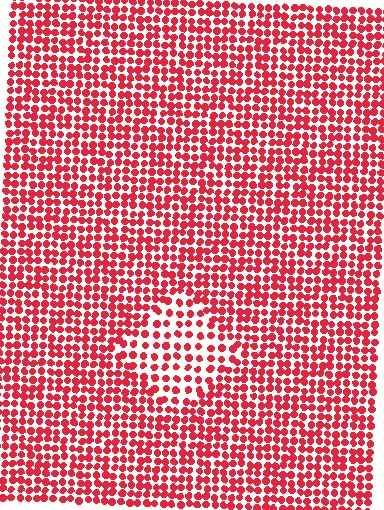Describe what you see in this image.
The image contains small red elements arranged at two different densities. A diamond-shaped region is visible where the elements are less densely packed than the surrounding area.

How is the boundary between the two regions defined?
The boundary is defined by a change in element density (approximately 1.7x ratio). All elements are the same color, size, and shape.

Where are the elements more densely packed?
The elements are more densely packed outside the diamond boundary.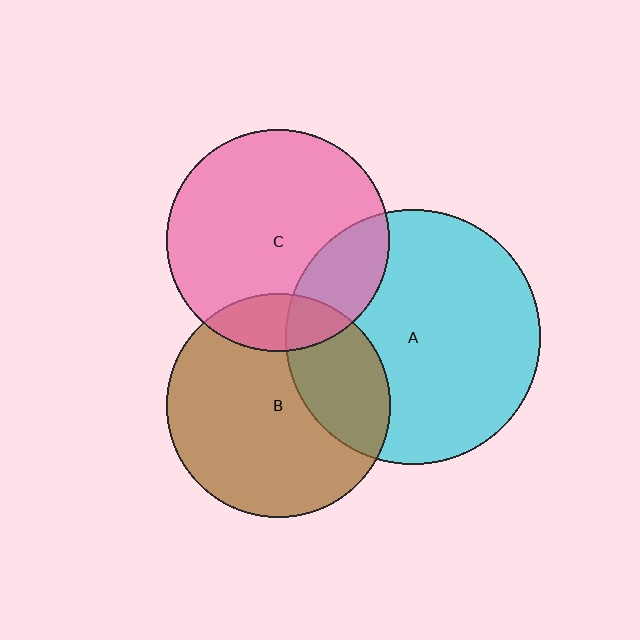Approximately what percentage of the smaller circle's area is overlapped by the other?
Approximately 20%.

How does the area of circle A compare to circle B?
Approximately 1.3 times.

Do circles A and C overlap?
Yes.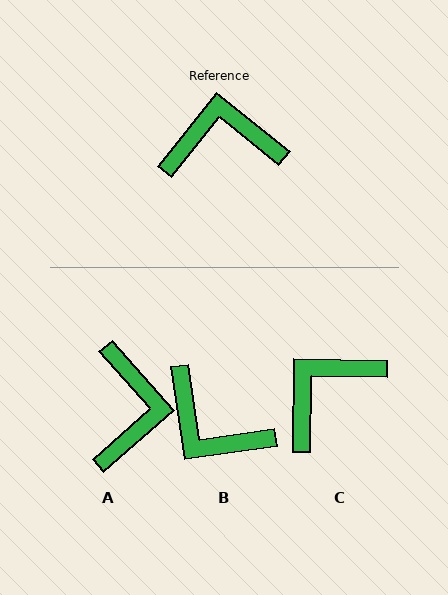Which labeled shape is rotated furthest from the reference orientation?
B, about 137 degrees away.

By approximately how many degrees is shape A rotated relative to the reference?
Approximately 100 degrees clockwise.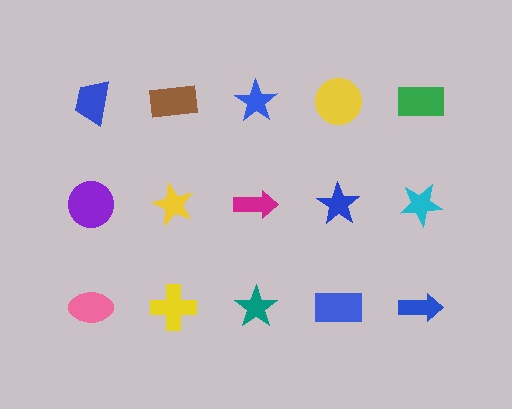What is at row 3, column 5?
A blue arrow.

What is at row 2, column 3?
A magenta arrow.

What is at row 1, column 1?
A blue trapezoid.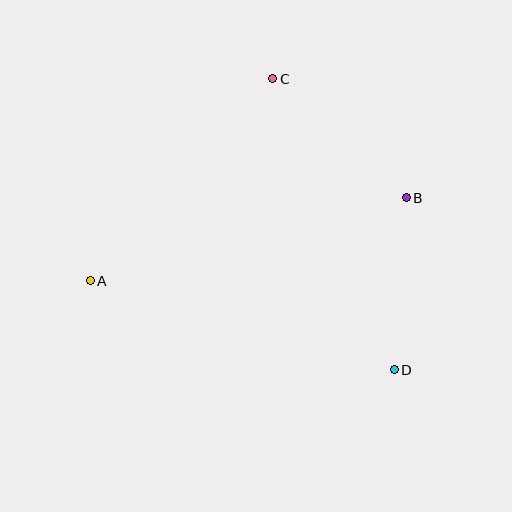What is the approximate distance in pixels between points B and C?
The distance between B and C is approximately 179 pixels.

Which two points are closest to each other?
Points B and D are closest to each other.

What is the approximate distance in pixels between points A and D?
The distance between A and D is approximately 317 pixels.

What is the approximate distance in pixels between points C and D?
The distance between C and D is approximately 316 pixels.